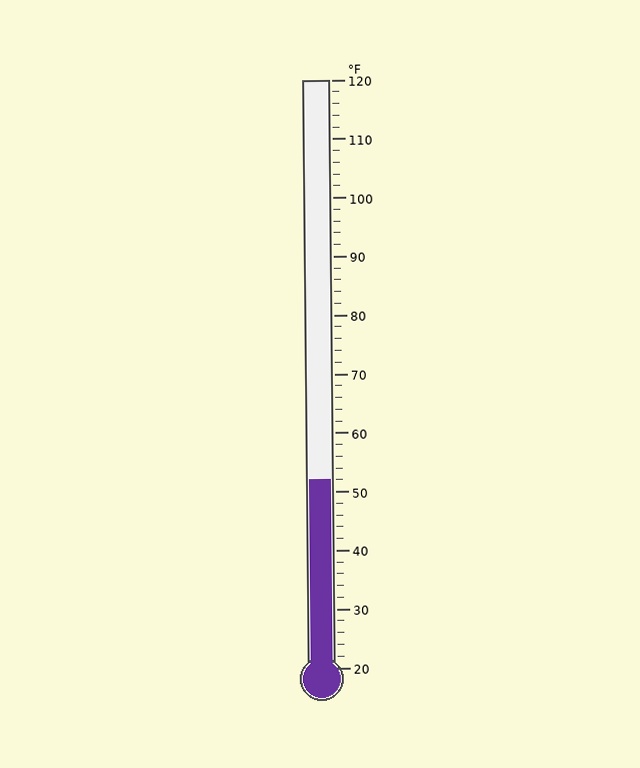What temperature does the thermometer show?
The thermometer shows approximately 52°F.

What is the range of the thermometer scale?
The thermometer scale ranges from 20°F to 120°F.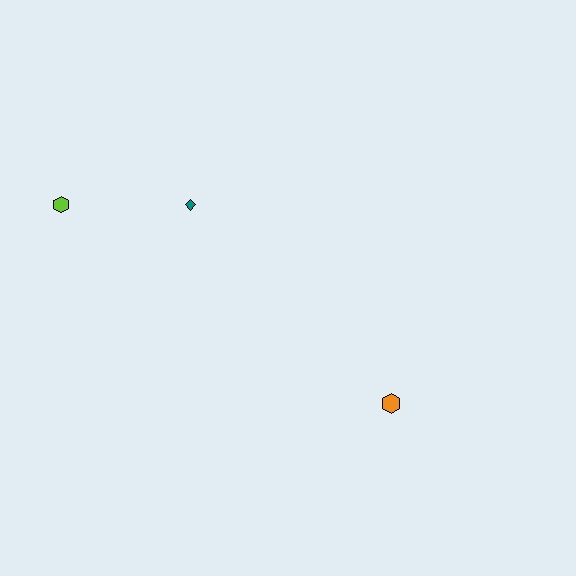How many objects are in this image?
There are 3 objects.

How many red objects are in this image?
There are no red objects.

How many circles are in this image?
There are no circles.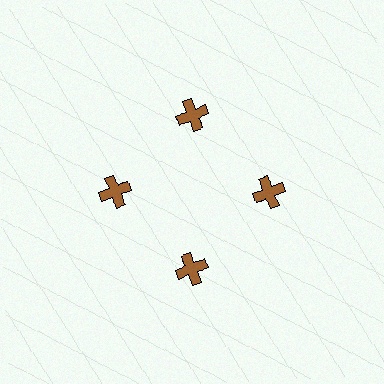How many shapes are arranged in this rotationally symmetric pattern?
There are 4 shapes, arranged in 4 groups of 1.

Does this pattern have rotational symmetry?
Yes, this pattern has 4-fold rotational symmetry. It looks the same after rotating 90 degrees around the center.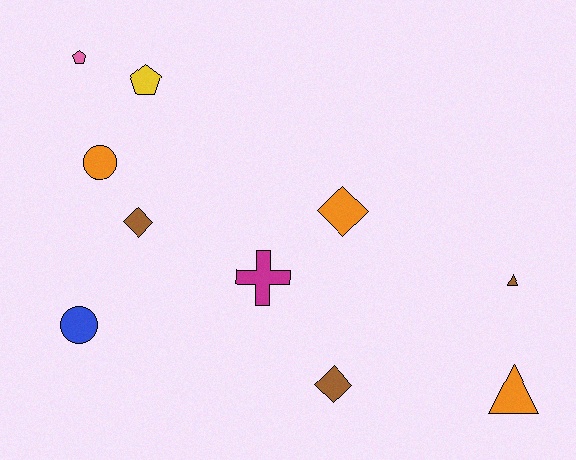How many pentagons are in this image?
There are 2 pentagons.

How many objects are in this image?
There are 10 objects.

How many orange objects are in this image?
There are 3 orange objects.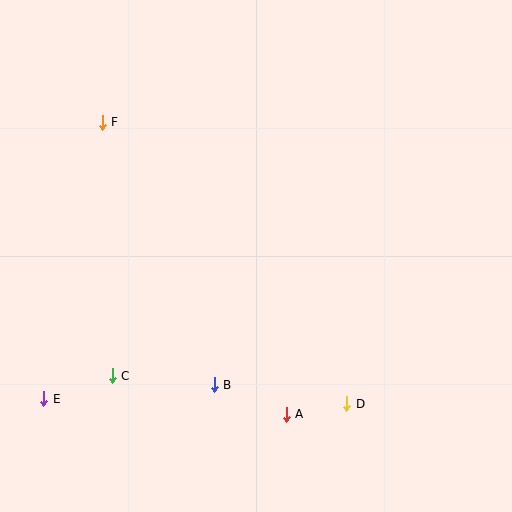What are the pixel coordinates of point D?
Point D is at (347, 404).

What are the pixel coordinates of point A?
Point A is at (286, 414).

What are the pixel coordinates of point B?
Point B is at (214, 385).